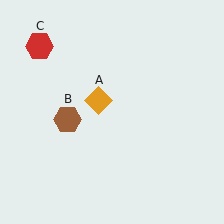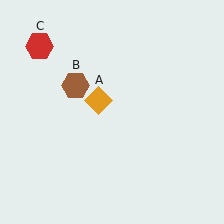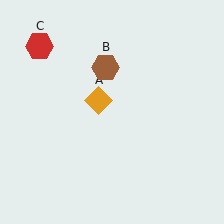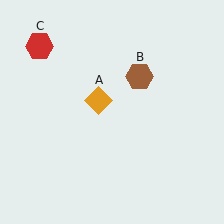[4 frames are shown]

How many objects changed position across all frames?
1 object changed position: brown hexagon (object B).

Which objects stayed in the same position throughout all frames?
Orange diamond (object A) and red hexagon (object C) remained stationary.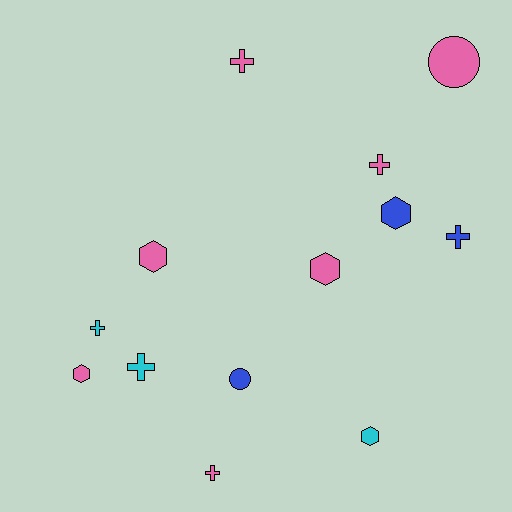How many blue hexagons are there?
There is 1 blue hexagon.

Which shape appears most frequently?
Cross, with 6 objects.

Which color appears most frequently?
Pink, with 7 objects.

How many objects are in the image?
There are 13 objects.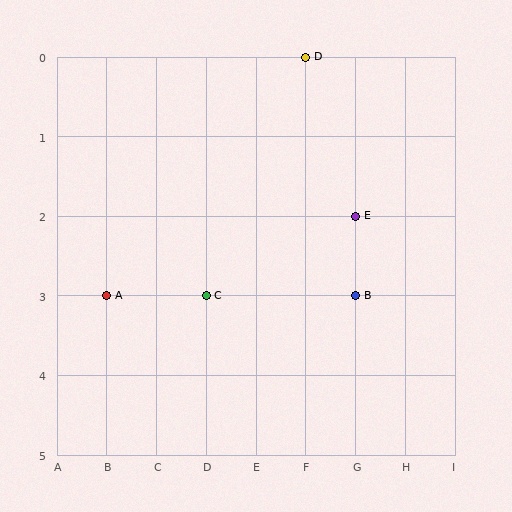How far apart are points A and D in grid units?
Points A and D are 4 columns and 3 rows apart (about 5.0 grid units diagonally).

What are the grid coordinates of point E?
Point E is at grid coordinates (G, 2).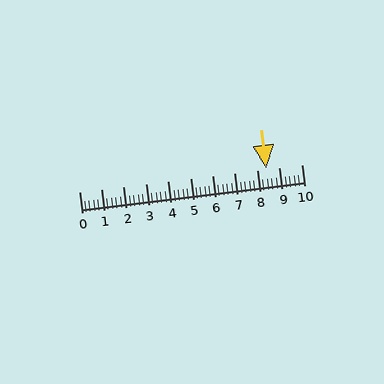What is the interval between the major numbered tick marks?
The major tick marks are spaced 1 units apart.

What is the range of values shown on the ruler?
The ruler shows values from 0 to 10.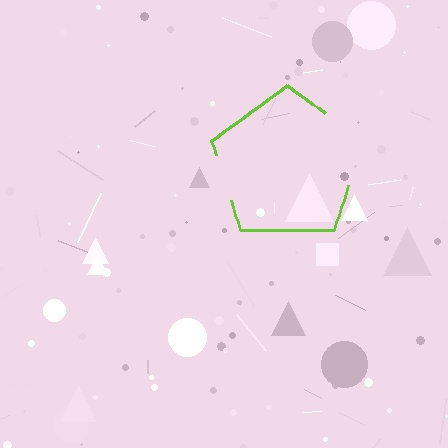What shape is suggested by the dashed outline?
The dashed outline suggests a pentagon.